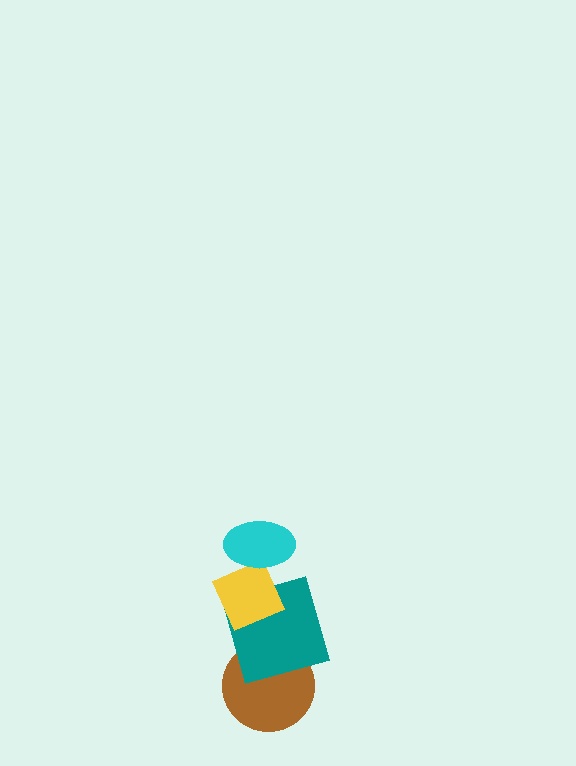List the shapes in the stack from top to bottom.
From top to bottom: the cyan ellipse, the yellow diamond, the teal square, the brown circle.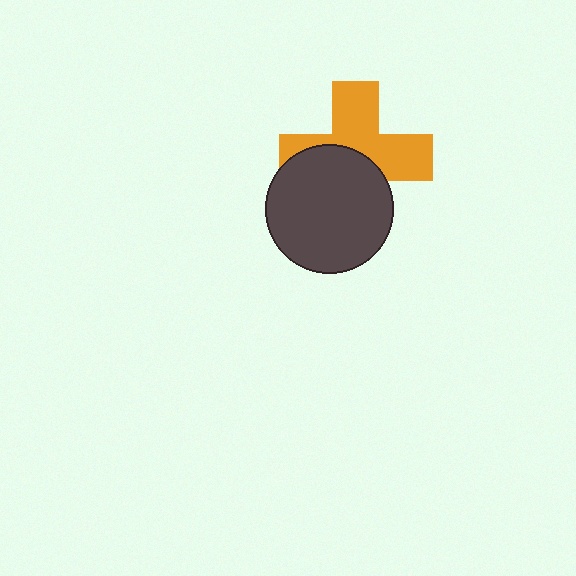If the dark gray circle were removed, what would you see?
You would see the complete orange cross.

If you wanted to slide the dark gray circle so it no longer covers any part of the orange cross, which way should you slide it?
Slide it down — that is the most direct way to separate the two shapes.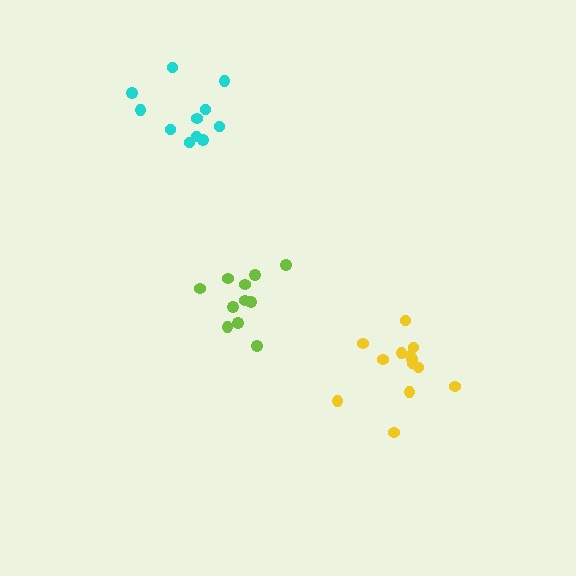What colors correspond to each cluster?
The clusters are colored: cyan, yellow, lime.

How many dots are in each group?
Group 1: 11 dots, Group 2: 13 dots, Group 3: 11 dots (35 total).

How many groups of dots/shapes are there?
There are 3 groups.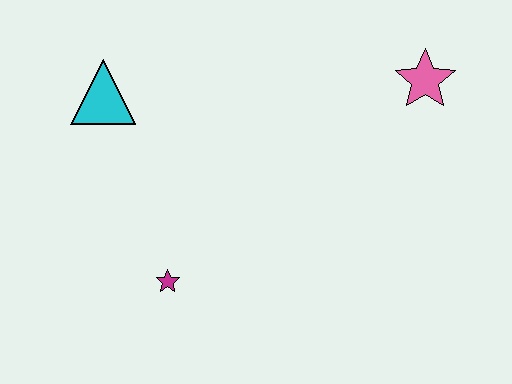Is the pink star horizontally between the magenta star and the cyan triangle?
No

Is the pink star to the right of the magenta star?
Yes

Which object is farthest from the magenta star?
The pink star is farthest from the magenta star.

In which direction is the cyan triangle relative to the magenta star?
The cyan triangle is above the magenta star.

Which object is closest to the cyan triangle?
The magenta star is closest to the cyan triangle.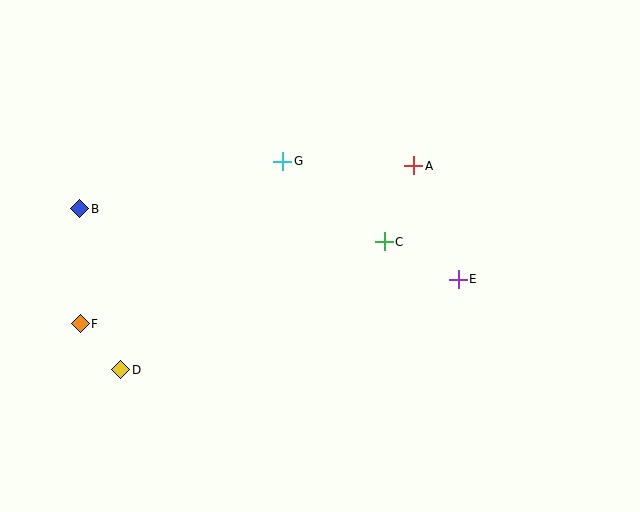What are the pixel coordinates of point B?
Point B is at (80, 209).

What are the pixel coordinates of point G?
Point G is at (283, 161).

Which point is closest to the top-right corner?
Point A is closest to the top-right corner.